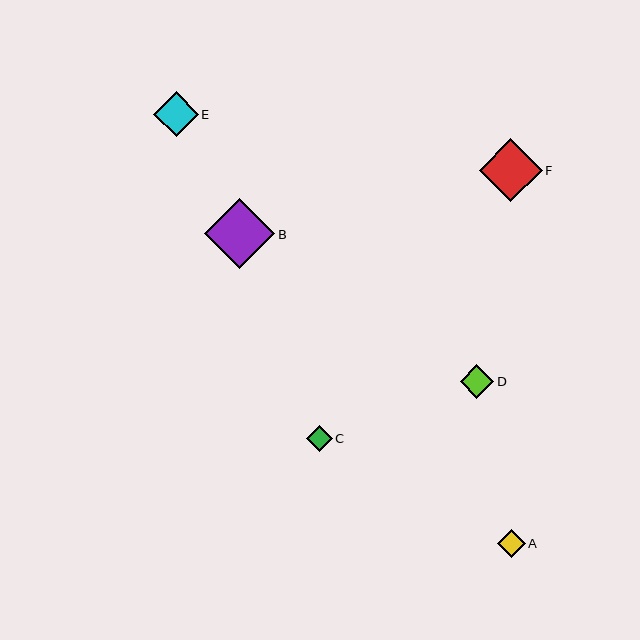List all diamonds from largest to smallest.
From largest to smallest: B, F, E, D, A, C.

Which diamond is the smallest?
Diamond C is the smallest with a size of approximately 26 pixels.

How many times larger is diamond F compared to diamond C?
Diamond F is approximately 2.4 times the size of diamond C.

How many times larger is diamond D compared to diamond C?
Diamond D is approximately 1.3 times the size of diamond C.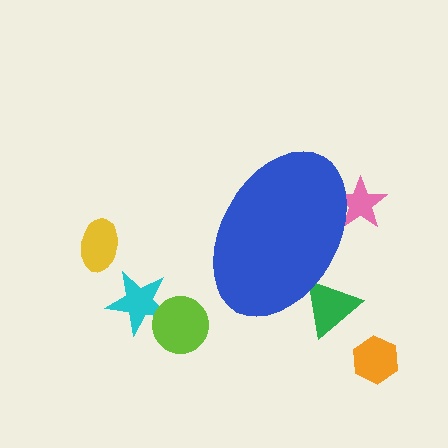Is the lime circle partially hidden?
No, the lime circle is fully visible.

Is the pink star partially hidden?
Yes, the pink star is partially hidden behind the blue ellipse.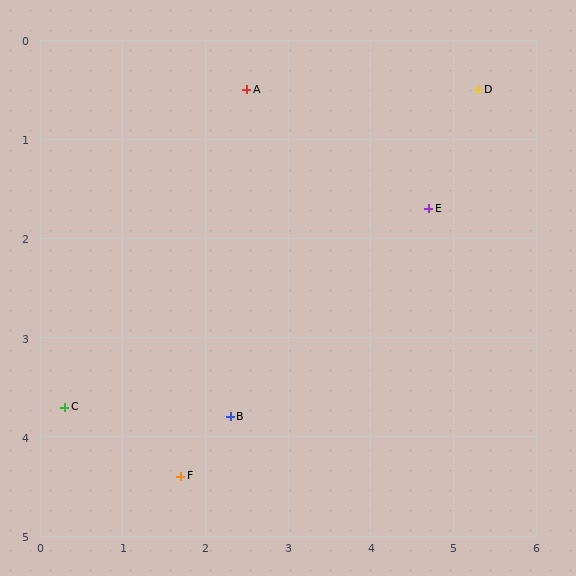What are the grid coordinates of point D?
Point D is at approximately (5.3, 0.5).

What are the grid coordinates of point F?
Point F is at approximately (1.7, 4.4).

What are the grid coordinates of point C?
Point C is at approximately (0.3, 3.7).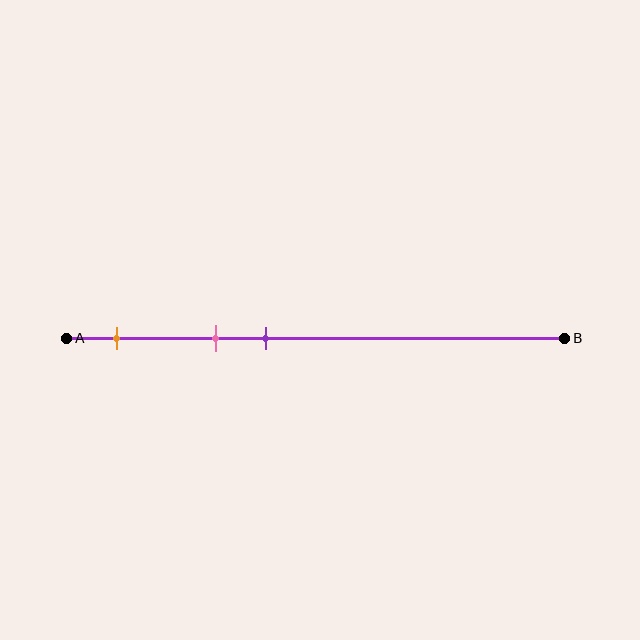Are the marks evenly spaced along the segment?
Yes, the marks are approximately evenly spaced.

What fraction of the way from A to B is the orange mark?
The orange mark is approximately 10% (0.1) of the way from A to B.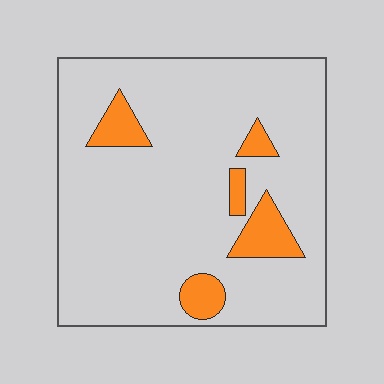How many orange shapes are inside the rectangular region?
5.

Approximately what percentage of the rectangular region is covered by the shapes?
Approximately 10%.